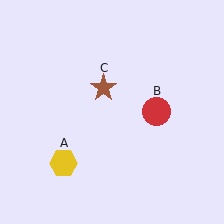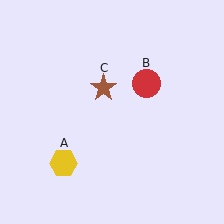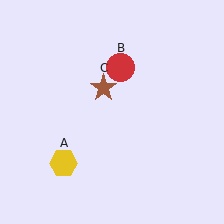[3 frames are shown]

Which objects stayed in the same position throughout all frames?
Yellow hexagon (object A) and brown star (object C) remained stationary.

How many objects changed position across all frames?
1 object changed position: red circle (object B).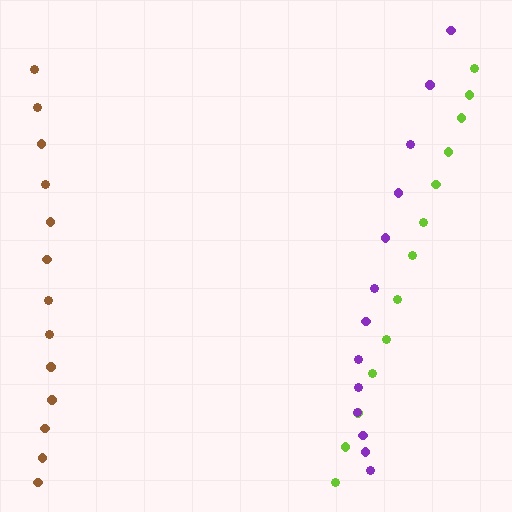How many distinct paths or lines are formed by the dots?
There are 3 distinct paths.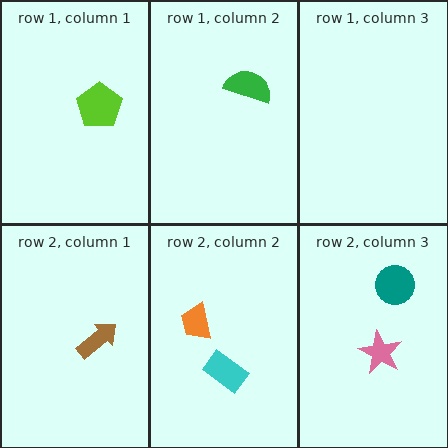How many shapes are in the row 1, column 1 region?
1.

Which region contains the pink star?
The row 2, column 3 region.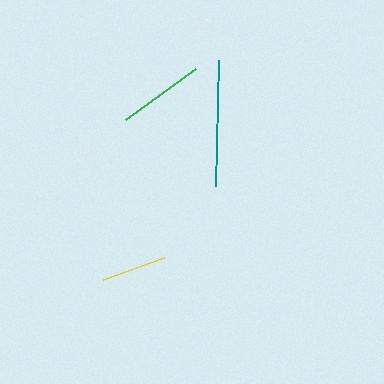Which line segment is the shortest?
The yellow line is the shortest at approximately 65 pixels.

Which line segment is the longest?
The teal line is the longest at approximately 126 pixels.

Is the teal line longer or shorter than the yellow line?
The teal line is longer than the yellow line.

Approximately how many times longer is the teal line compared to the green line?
The teal line is approximately 1.4 times the length of the green line.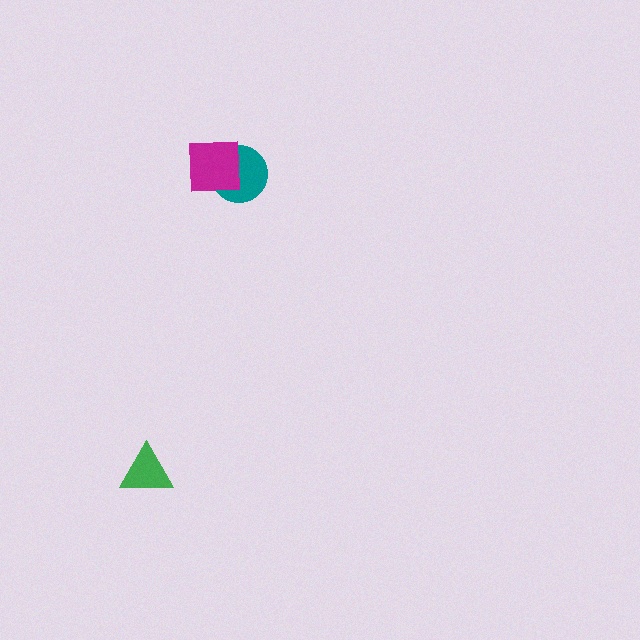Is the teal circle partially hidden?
Yes, it is partially covered by another shape.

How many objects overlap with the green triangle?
0 objects overlap with the green triangle.